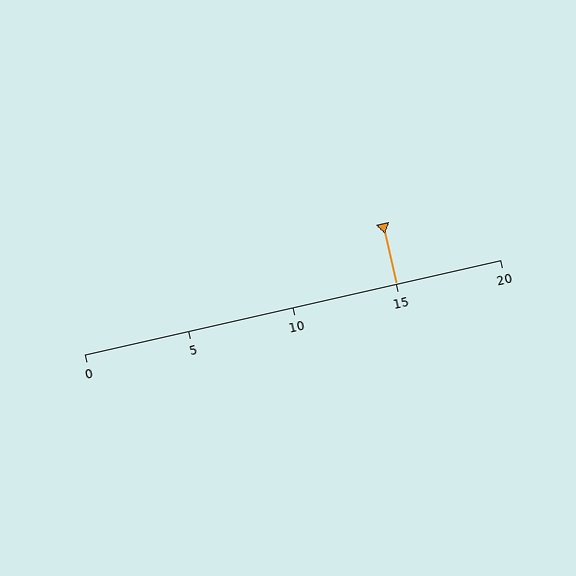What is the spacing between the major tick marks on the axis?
The major ticks are spaced 5 apart.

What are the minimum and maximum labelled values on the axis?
The axis runs from 0 to 20.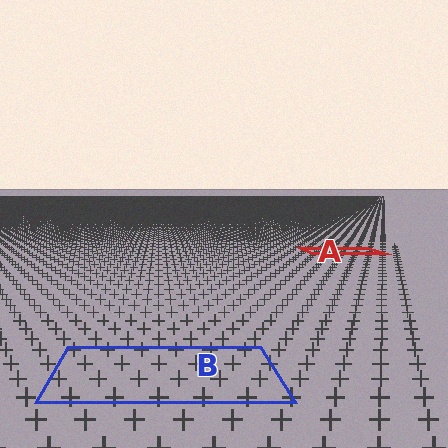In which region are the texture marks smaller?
The texture marks are smaller in region A, because it is farther away.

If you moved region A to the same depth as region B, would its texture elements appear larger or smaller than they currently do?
They would appear larger. At a closer depth, the same texture elements are projected at a bigger on-screen size.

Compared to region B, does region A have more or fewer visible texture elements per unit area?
Region A has more texture elements per unit area — they are packed more densely because it is farther away.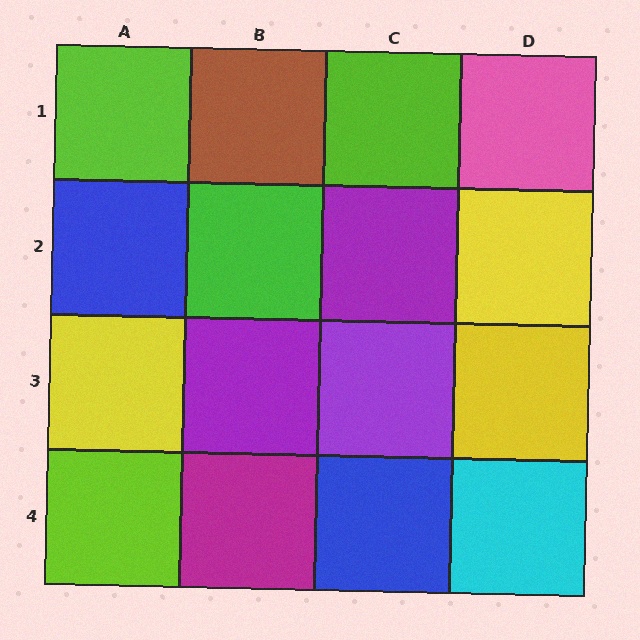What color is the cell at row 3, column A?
Yellow.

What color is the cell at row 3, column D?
Yellow.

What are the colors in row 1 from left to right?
Lime, brown, lime, pink.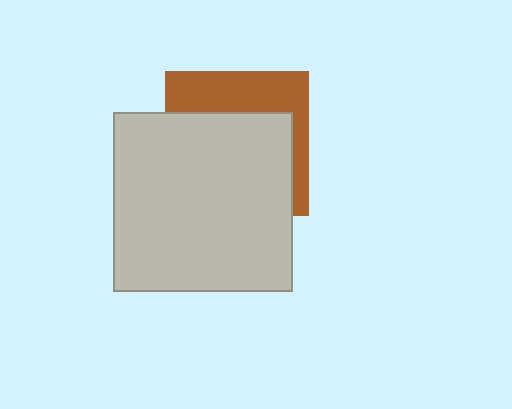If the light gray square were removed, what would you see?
You would see the complete brown square.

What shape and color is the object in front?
The object in front is a light gray square.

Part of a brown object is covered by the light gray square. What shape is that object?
It is a square.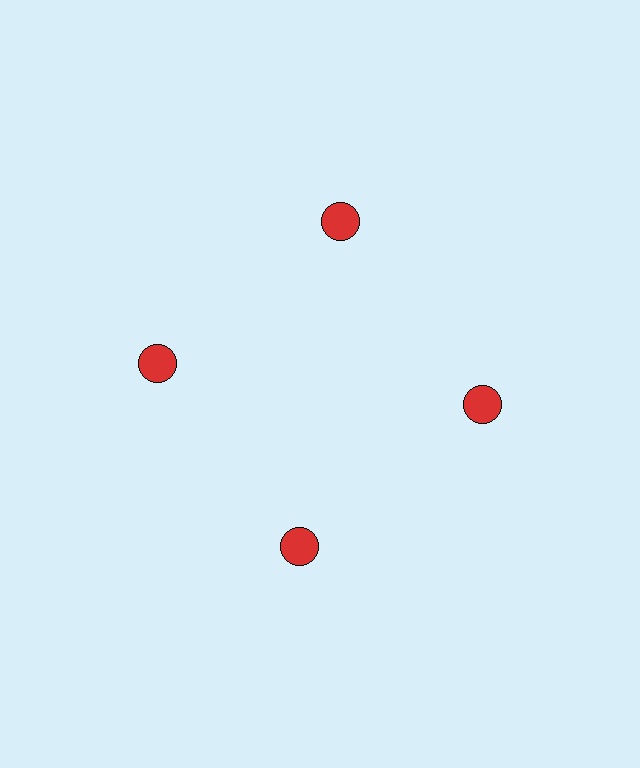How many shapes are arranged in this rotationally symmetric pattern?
There are 4 shapes, arranged in 4 groups of 1.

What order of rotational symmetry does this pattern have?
This pattern has 4-fold rotational symmetry.